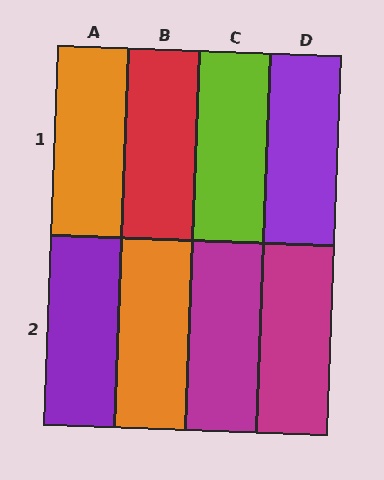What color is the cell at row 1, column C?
Lime.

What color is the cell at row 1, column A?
Orange.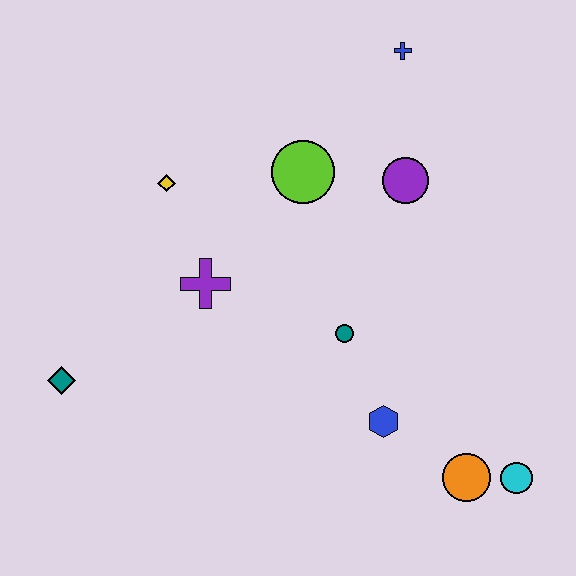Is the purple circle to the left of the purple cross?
No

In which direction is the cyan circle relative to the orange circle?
The cyan circle is to the right of the orange circle.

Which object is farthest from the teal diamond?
The blue cross is farthest from the teal diamond.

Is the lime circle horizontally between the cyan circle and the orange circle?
No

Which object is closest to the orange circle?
The cyan circle is closest to the orange circle.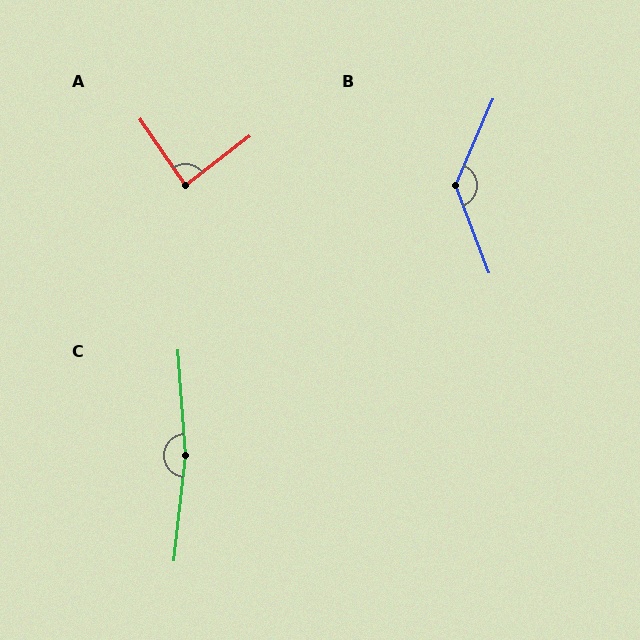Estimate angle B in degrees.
Approximately 136 degrees.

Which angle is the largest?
C, at approximately 169 degrees.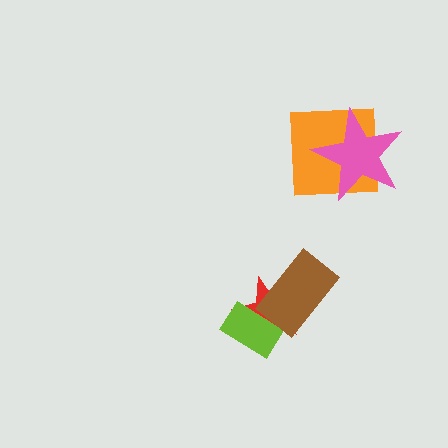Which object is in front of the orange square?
The pink star is in front of the orange square.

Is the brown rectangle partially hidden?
No, no other shape covers it.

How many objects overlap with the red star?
2 objects overlap with the red star.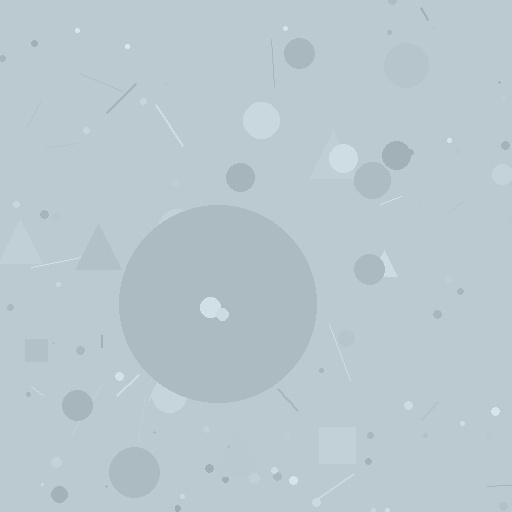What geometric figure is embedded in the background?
A circle is embedded in the background.